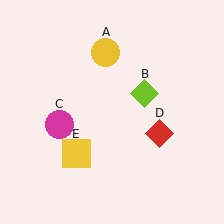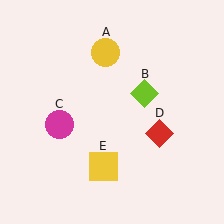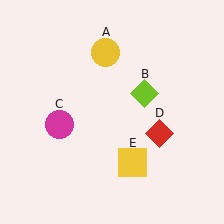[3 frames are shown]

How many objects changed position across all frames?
1 object changed position: yellow square (object E).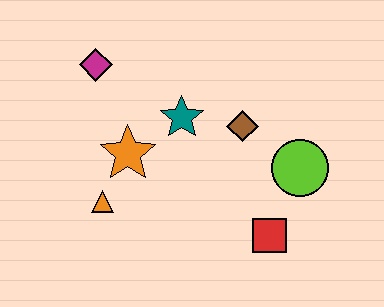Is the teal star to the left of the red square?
Yes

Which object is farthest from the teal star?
The red square is farthest from the teal star.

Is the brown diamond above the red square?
Yes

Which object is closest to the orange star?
The orange triangle is closest to the orange star.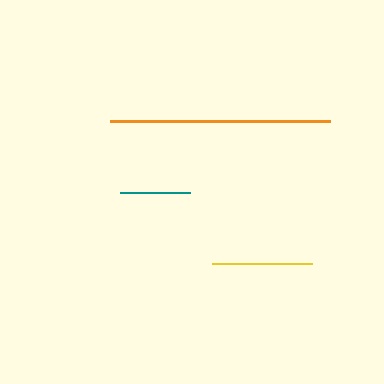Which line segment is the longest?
The orange line is the longest at approximately 221 pixels.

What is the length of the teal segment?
The teal segment is approximately 70 pixels long.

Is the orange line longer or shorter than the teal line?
The orange line is longer than the teal line.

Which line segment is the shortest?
The teal line is the shortest at approximately 70 pixels.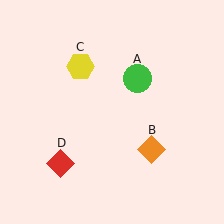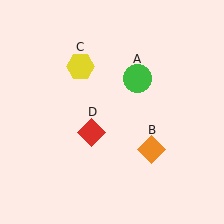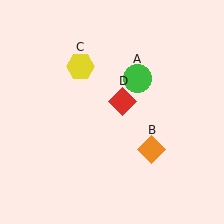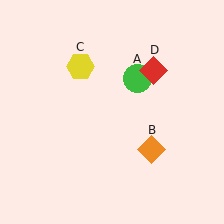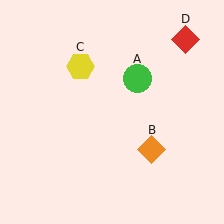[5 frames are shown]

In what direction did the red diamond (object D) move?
The red diamond (object D) moved up and to the right.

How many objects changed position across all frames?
1 object changed position: red diamond (object D).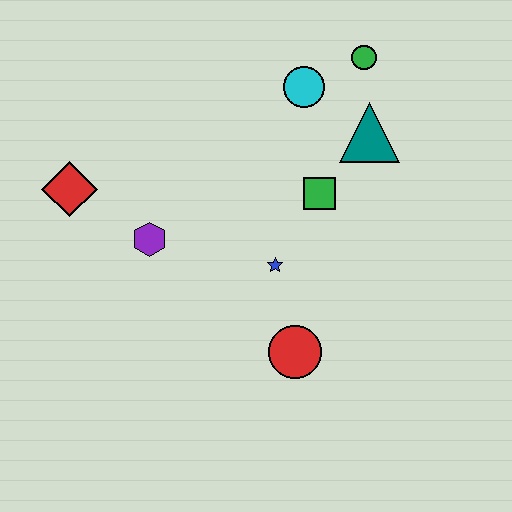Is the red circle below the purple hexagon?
Yes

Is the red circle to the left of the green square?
Yes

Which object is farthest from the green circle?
The red diamond is farthest from the green circle.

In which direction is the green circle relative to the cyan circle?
The green circle is to the right of the cyan circle.